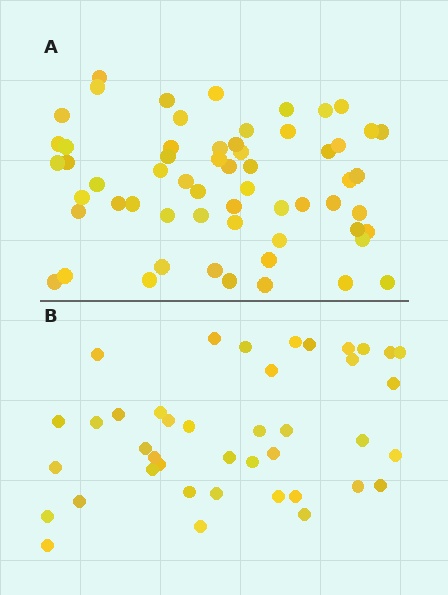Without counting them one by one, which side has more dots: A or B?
Region A (the top region) has more dots.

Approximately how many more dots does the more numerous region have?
Region A has approximately 20 more dots than region B.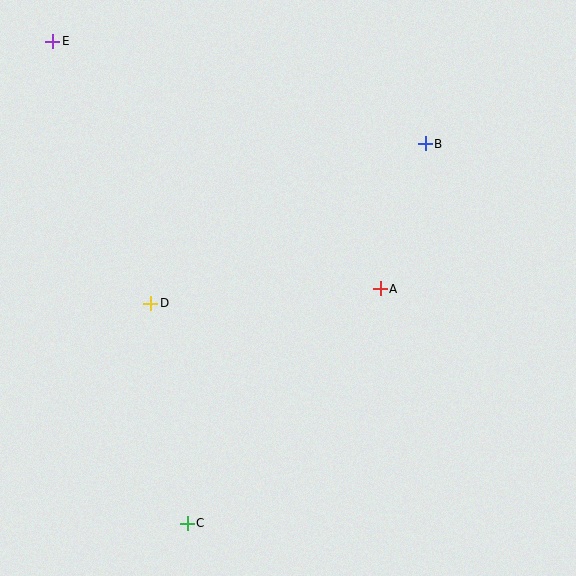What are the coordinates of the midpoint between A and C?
The midpoint between A and C is at (284, 406).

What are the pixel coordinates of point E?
Point E is at (53, 41).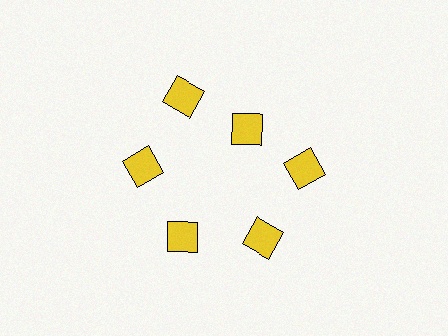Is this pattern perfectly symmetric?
No. The 6 yellow diamonds are arranged in a ring, but one element near the 1 o'clock position is pulled inward toward the center, breaking the 6-fold rotational symmetry.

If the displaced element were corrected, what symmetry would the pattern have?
It would have 6-fold rotational symmetry — the pattern would map onto itself every 60 degrees.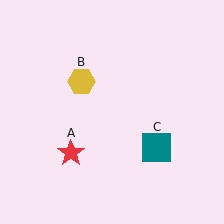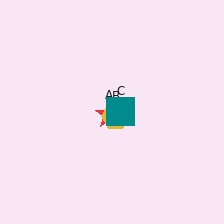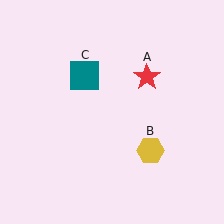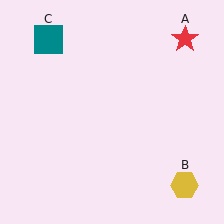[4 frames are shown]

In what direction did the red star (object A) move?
The red star (object A) moved up and to the right.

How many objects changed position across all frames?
3 objects changed position: red star (object A), yellow hexagon (object B), teal square (object C).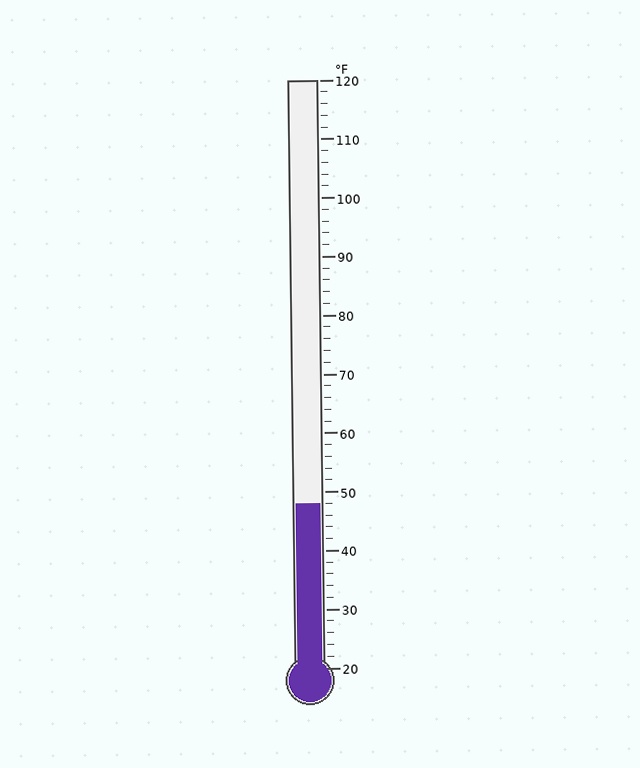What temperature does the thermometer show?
The thermometer shows approximately 48°F.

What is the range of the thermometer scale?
The thermometer scale ranges from 20°F to 120°F.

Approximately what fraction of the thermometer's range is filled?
The thermometer is filled to approximately 30% of its range.